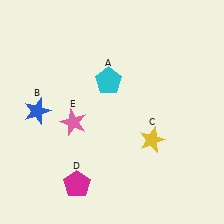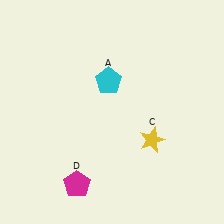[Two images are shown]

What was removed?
The blue star (B), the pink star (E) were removed in Image 2.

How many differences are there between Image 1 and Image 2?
There are 2 differences between the two images.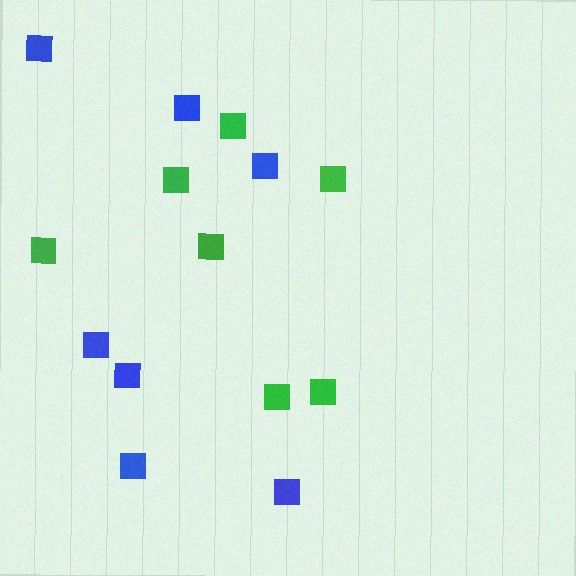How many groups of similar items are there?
There are 2 groups: one group of green squares (7) and one group of blue squares (7).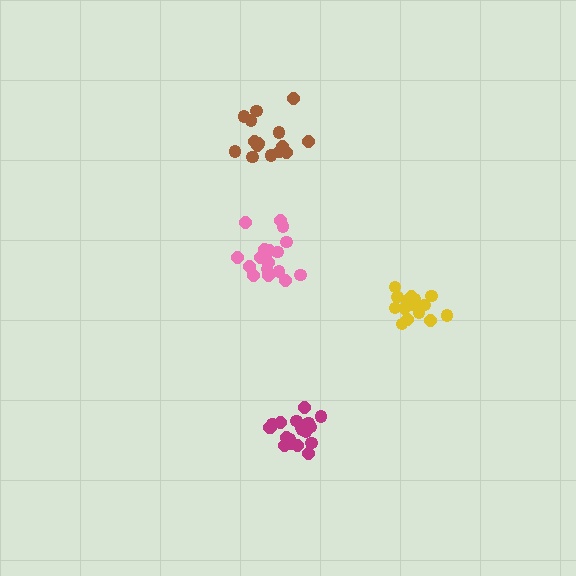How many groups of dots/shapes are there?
There are 4 groups.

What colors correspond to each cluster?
The clusters are colored: brown, magenta, pink, yellow.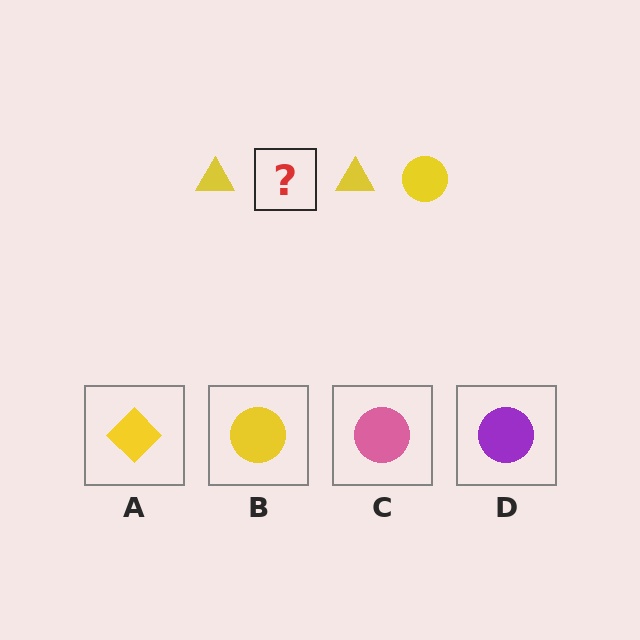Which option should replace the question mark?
Option B.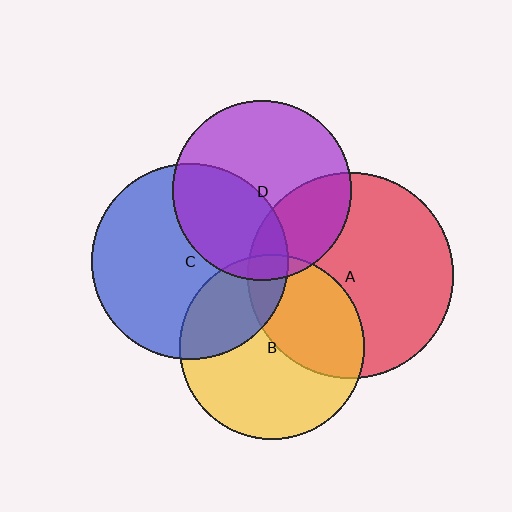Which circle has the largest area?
Circle A (red).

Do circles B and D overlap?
Yes.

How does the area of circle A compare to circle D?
Approximately 1.3 times.